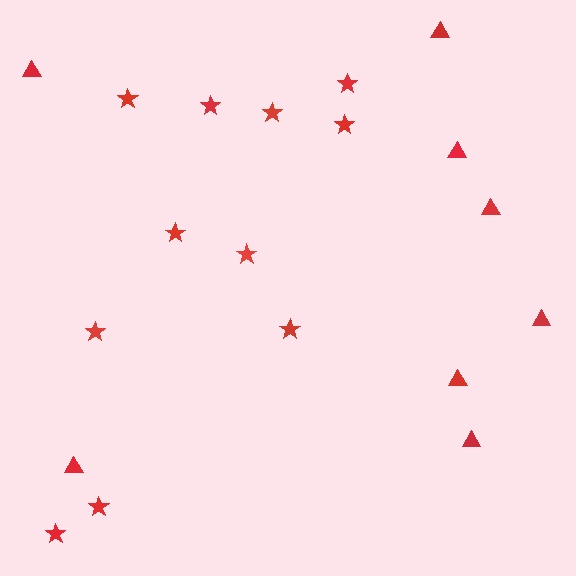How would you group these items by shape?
There are 2 groups: one group of stars (11) and one group of triangles (8).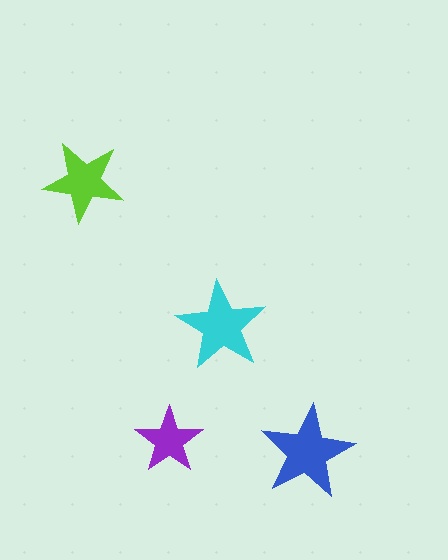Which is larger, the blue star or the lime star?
The blue one.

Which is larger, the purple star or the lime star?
The lime one.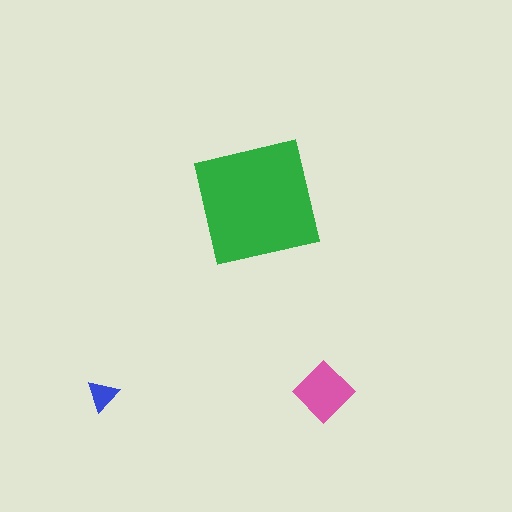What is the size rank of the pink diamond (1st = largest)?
2nd.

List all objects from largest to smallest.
The green square, the pink diamond, the blue triangle.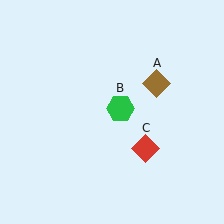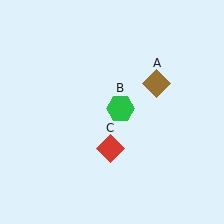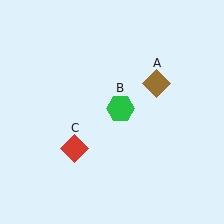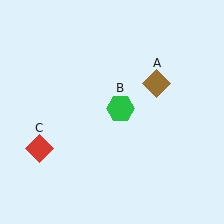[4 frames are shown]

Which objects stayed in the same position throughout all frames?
Brown diamond (object A) and green hexagon (object B) remained stationary.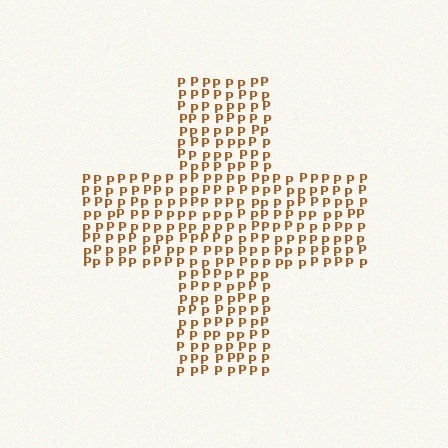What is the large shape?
The large shape is a cross.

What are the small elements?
The small elements are letter P's.